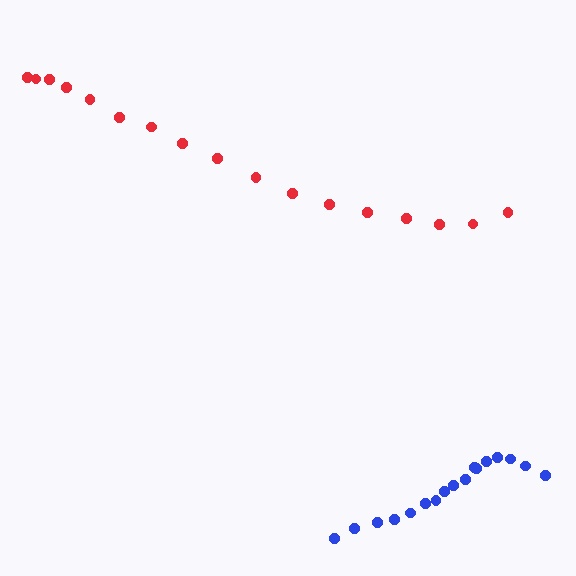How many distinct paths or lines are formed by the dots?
There are 2 distinct paths.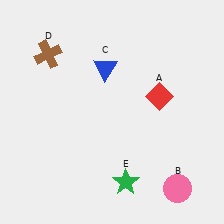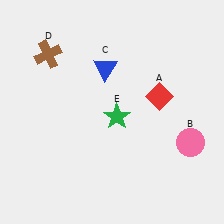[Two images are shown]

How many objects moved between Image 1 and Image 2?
2 objects moved between the two images.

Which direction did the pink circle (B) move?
The pink circle (B) moved up.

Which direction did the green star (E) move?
The green star (E) moved up.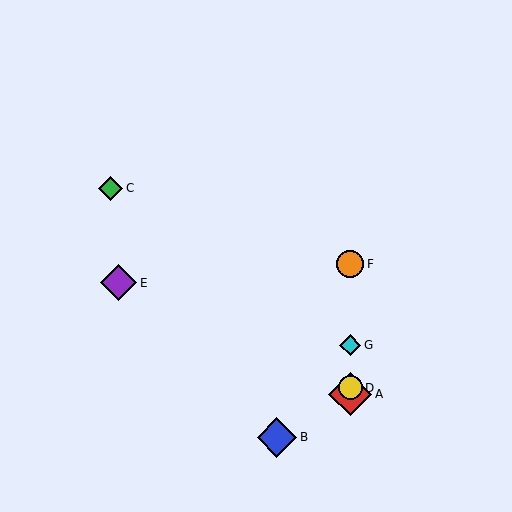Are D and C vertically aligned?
No, D is at x≈350 and C is at x≈111.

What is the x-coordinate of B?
Object B is at x≈277.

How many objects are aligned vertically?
4 objects (A, D, F, G) are aligned vertically.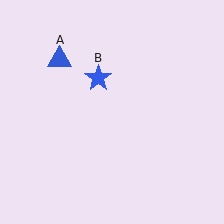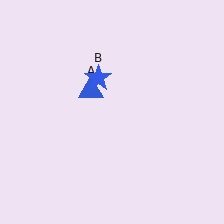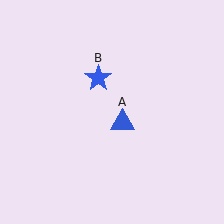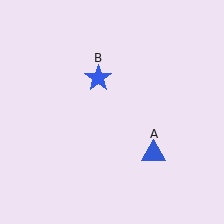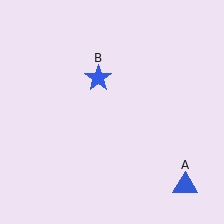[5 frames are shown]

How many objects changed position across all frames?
1 object changed position: blue triangle (object A).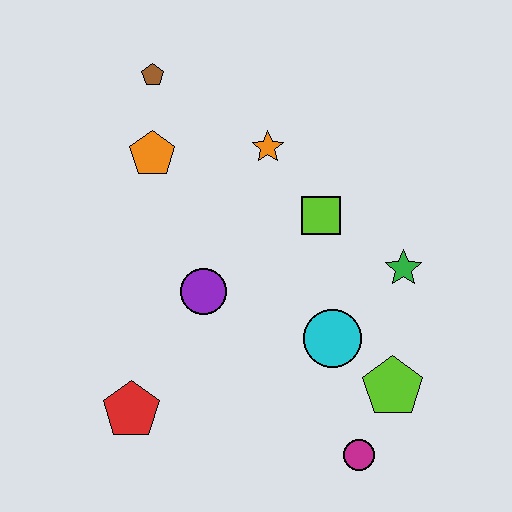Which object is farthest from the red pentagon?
The brown pentagon is farthest from the red pentagon.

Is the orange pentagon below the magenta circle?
No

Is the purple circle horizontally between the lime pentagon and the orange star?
No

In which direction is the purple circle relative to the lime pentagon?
The purple circle is to the left of the lime pentagon.